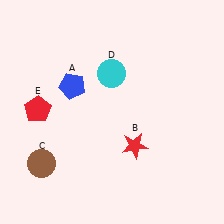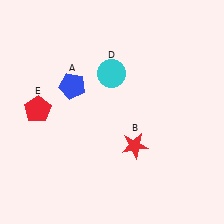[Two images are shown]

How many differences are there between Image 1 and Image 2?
There is 1 difference between the two images.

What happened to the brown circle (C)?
The brown circle (C) was removed in Image 2. It was in the bottom-left area of Image 1.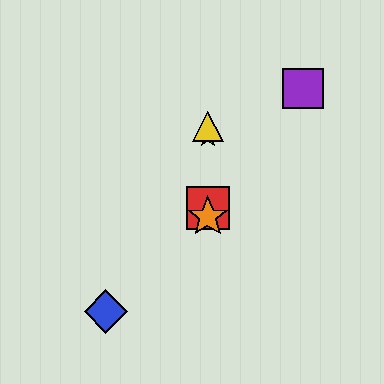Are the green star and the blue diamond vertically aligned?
No, the green star is at x≈208 and the blue diamond is at x≈106.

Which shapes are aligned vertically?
The red square, the green star, the yellow triangle, the orange star are aligned vertically.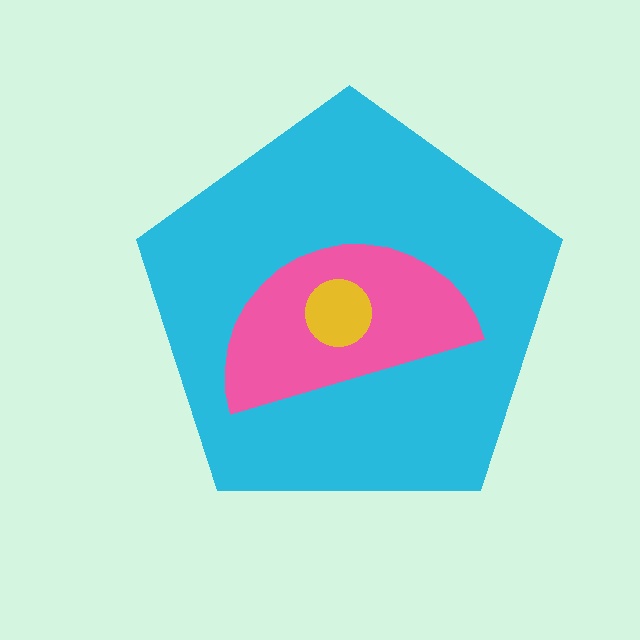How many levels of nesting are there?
3.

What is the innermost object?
The yellow circle.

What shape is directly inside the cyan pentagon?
The pink semicircle.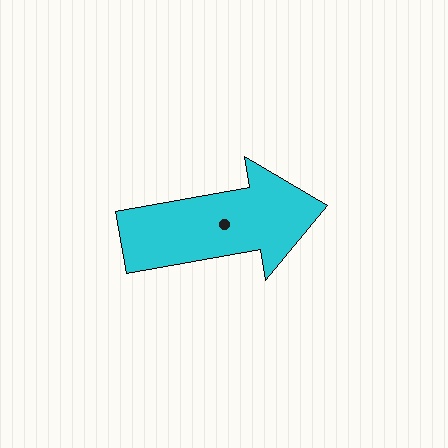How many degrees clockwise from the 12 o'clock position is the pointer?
Approximately 80 degrees.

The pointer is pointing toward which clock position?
Roughly 3 o'clock.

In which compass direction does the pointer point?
East.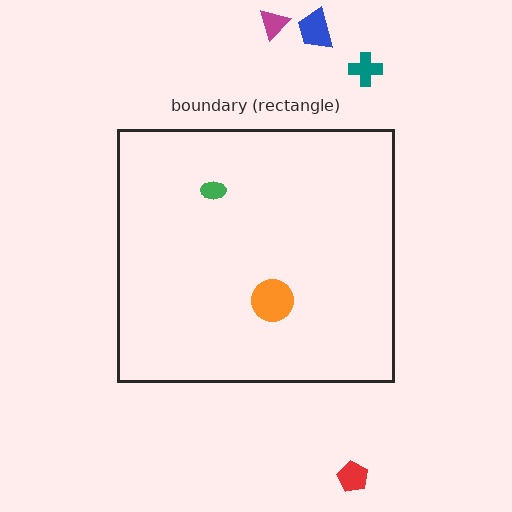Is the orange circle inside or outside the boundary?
Inside.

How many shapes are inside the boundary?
2 inside, 4 outside.